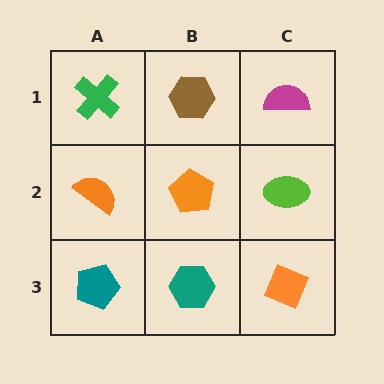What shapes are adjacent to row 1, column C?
A lime ellipse (row 2, column C), a brown hexagon (row 1, column B).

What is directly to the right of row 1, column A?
A brown hexagon.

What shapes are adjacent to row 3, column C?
A lime ellipse (row 2, column C), a teal hexagon (row 3, column B).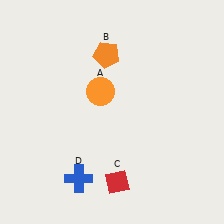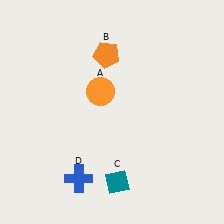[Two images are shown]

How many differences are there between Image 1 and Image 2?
There is 1 difference between the two images.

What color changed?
The diamond (C) changed from red in Image 1 to teal in Image 2.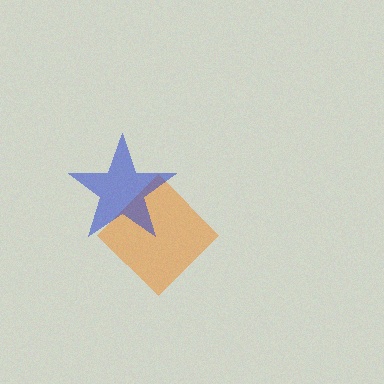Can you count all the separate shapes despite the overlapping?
Yes, there are 2 separate shapes.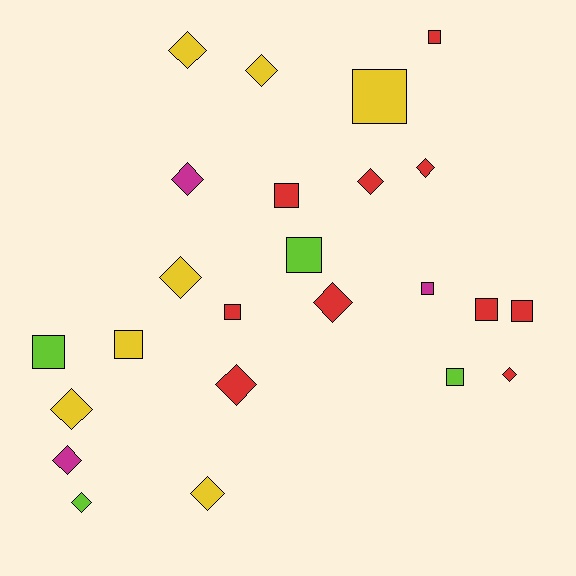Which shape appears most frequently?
Diamond, with 13 objects.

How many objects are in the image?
There are 24 objects.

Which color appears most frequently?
Red, with 10 objects.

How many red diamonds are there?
There are 5 red diamonds.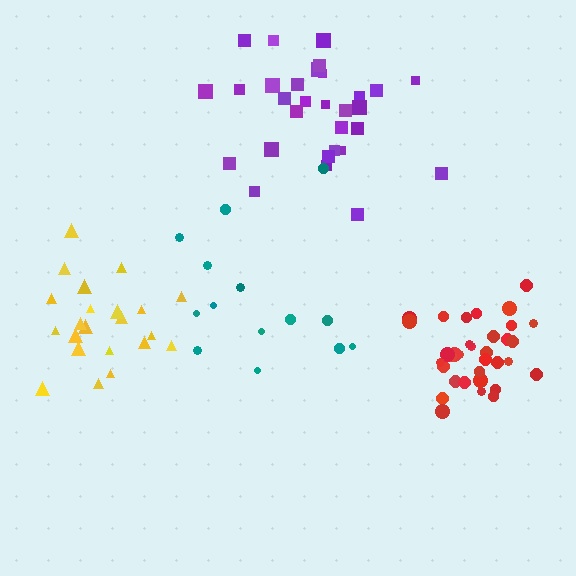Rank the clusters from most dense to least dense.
red, yellow, purple, teal.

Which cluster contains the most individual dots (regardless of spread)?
Red (34).